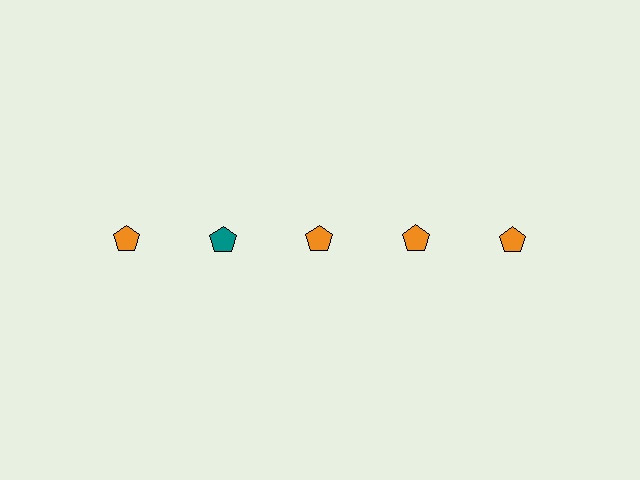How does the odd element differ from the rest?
It has a different color: teal instead of orange.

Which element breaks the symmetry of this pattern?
The teal pentagon in the top row, second from left column breaks the symmetry. All other shapes are orange pentagons.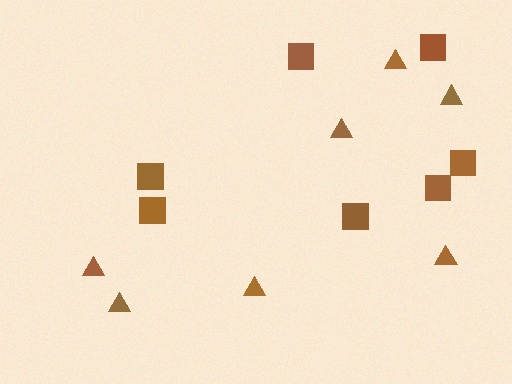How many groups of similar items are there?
There are 2 groups: one group of squares (7) and one group of triangles (7).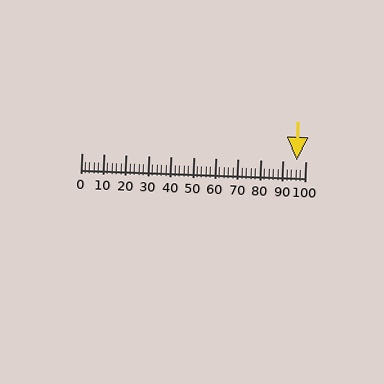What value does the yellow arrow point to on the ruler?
The yellow arrow points to approximately 96.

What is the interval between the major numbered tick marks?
The major tick marks are spaced 10 units apart.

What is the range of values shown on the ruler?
The ruler shows values from 0 to 100.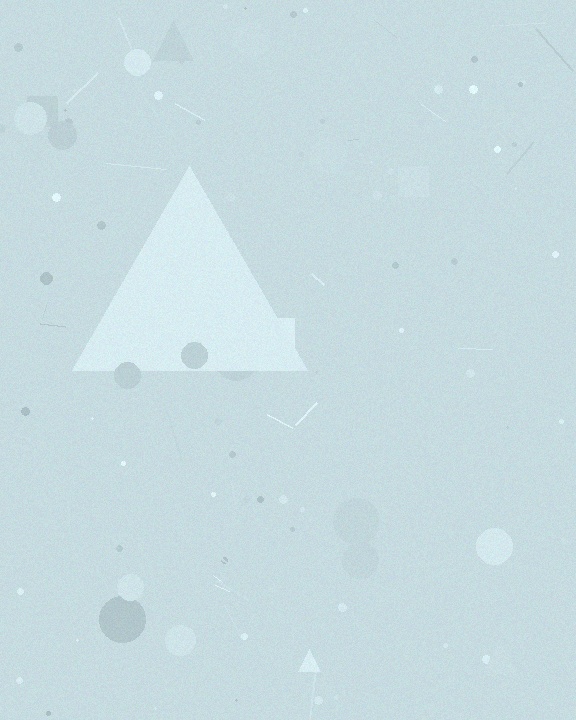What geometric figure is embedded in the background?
A triangle is embedded in the background.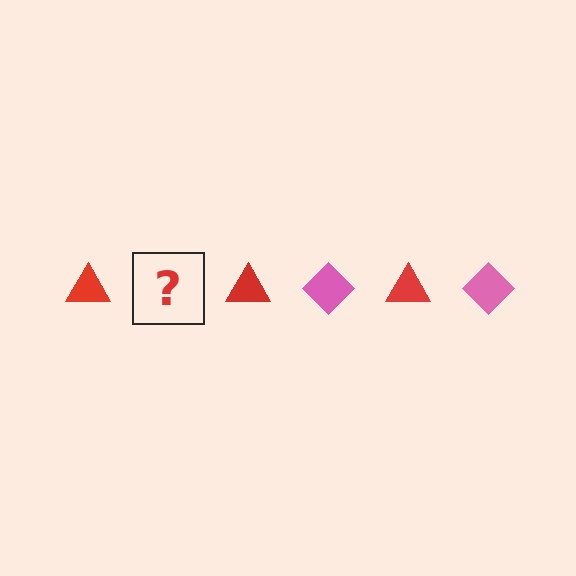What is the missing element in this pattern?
The missing element is a pink diamond.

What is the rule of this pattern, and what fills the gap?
The rule is that the pattern alternates between red triangle and pink diamond. The gap should be filled with a pink diamond.